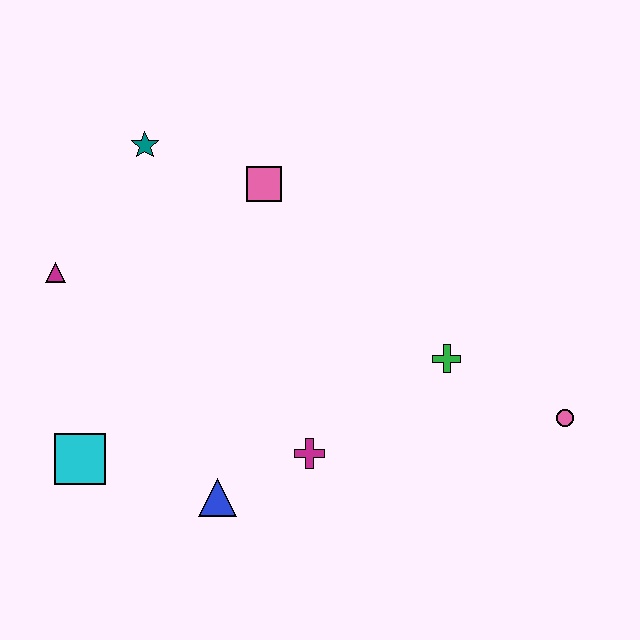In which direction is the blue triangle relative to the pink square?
The blue triangle is below the pink square.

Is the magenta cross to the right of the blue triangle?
Yes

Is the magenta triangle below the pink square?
Yes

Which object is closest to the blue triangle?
The magenta cross is closest to the blue triangle.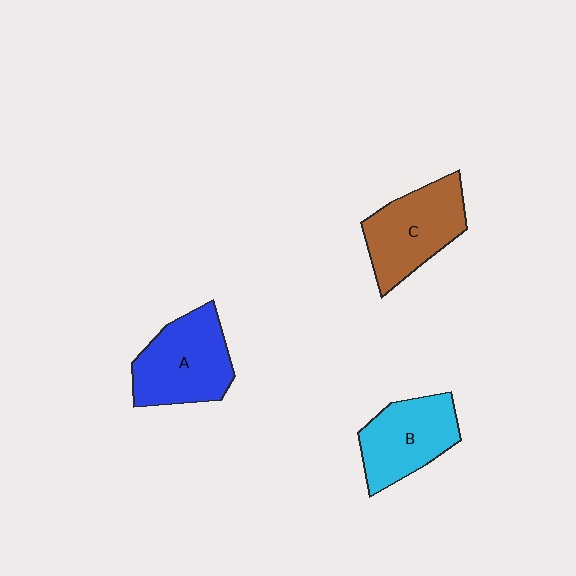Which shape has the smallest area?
Shape B (cyan).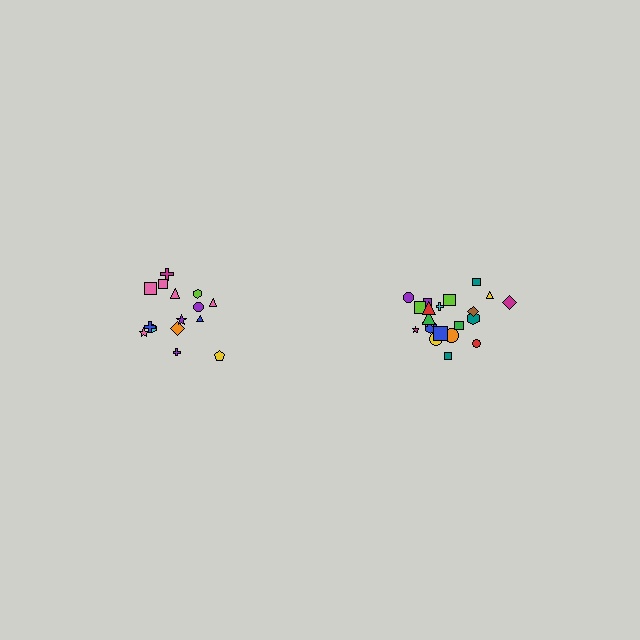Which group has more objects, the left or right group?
The right group.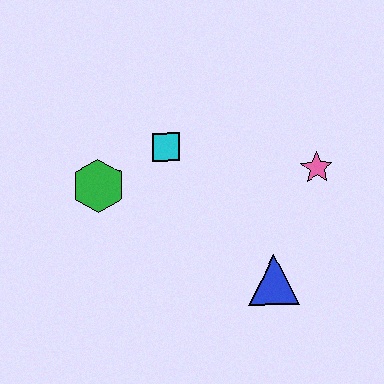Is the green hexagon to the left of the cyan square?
Yes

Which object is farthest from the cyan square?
The blue triangle is farthest from the cyan square.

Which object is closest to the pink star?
The blue triangle is closest to the pink star.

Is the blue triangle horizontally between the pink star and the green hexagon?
Yes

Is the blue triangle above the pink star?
No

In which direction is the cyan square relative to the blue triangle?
The cyan square is above the blue triangle.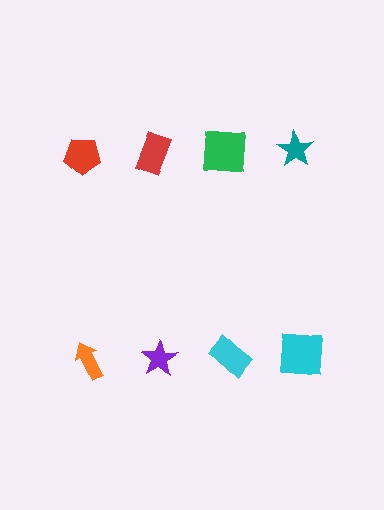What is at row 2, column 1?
An orange arrow.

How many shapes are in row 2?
4 shapes.